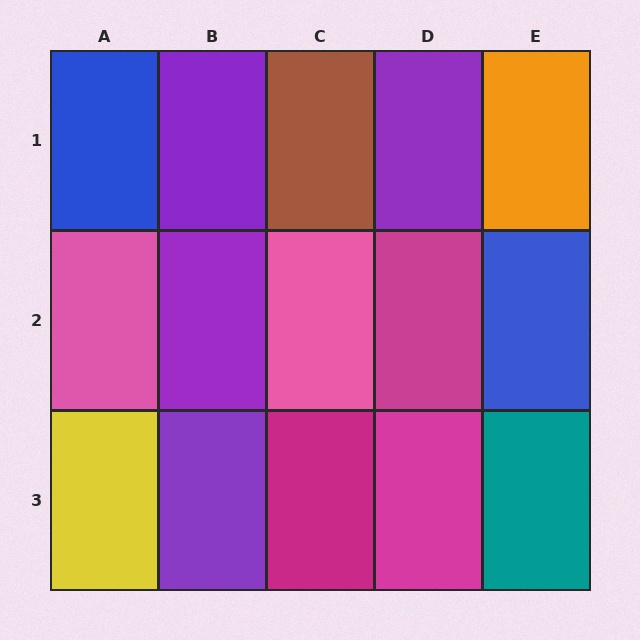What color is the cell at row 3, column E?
Teal.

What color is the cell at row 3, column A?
Yellow.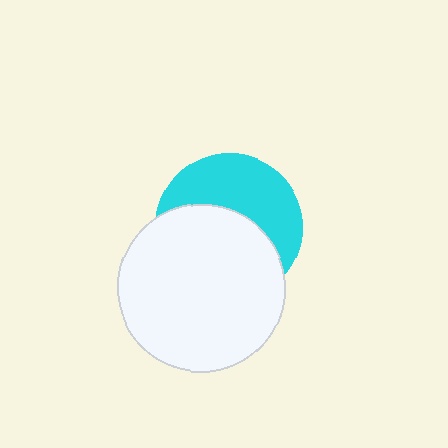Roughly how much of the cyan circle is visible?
About half of it is visible (roughly 45%).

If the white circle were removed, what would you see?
You would see the complete cyan circle.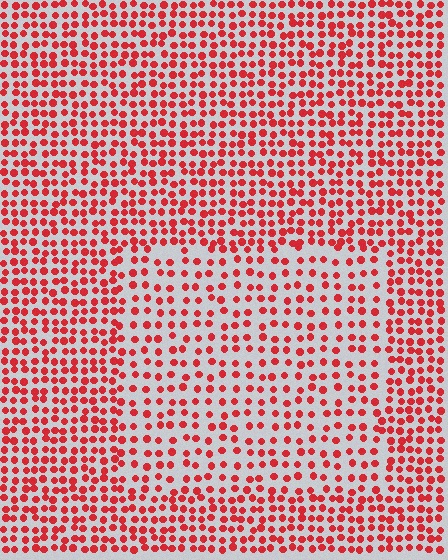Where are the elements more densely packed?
The elements are more densely packed outside the rectangle boundary.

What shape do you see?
I see a rectangle.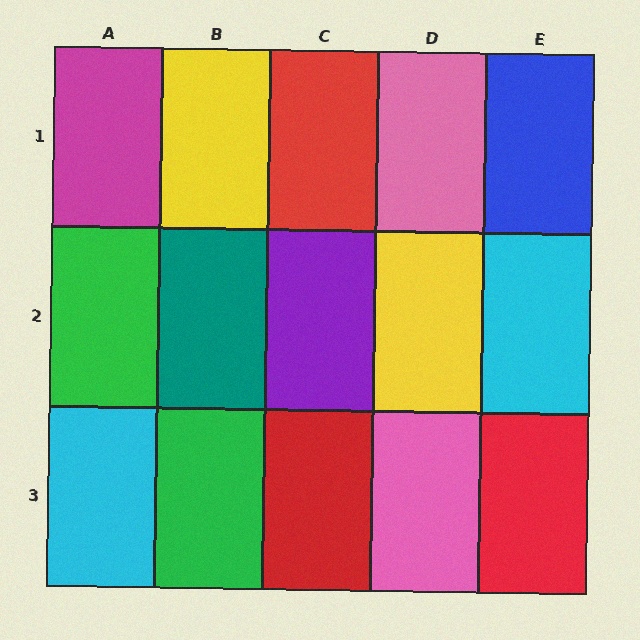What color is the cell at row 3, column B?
Green.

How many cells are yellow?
2 cells are yellow.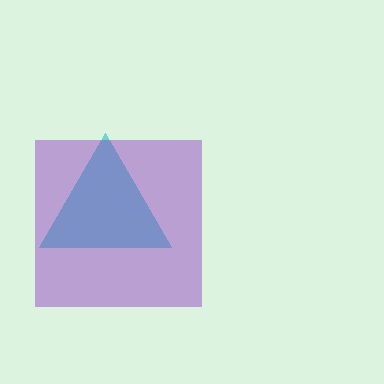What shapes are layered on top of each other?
The layered shapes are: a cyan triangle, a purple square.